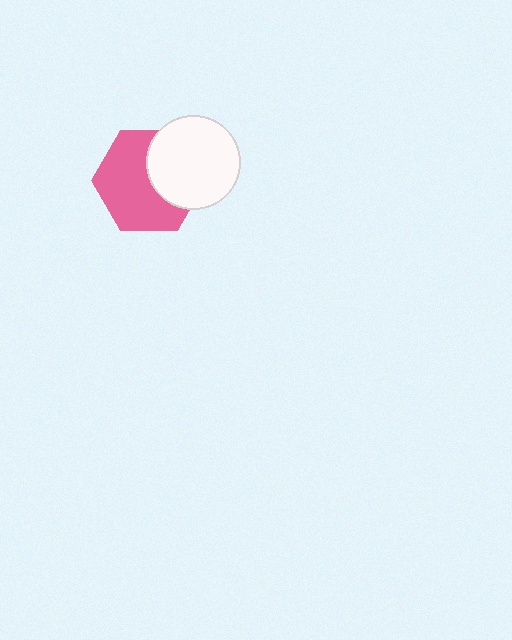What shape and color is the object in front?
The object in front is a white circle.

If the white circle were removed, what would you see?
You would see the complete pink hexagon.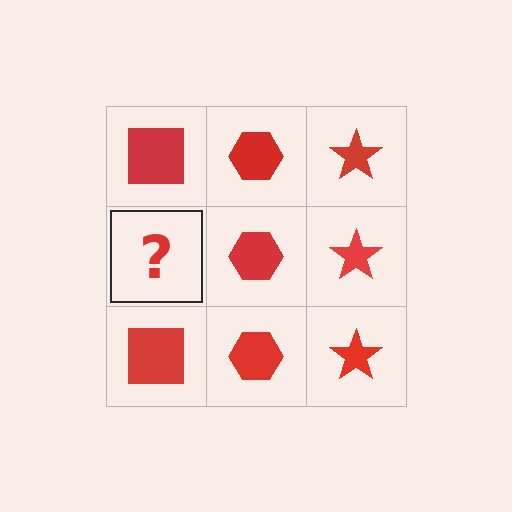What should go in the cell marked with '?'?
The missing cell should contain a red square.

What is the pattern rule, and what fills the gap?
The rule is that each column has a consistent shape. The gap should be filled with a red square.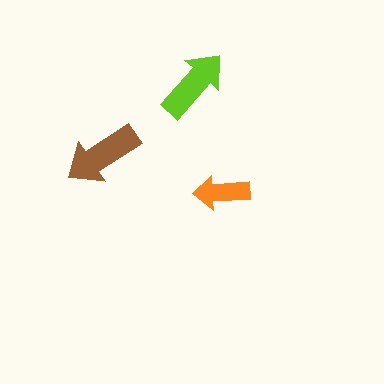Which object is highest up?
The lime arrow is topmost.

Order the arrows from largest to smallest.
the brown one, the lime one, the orange one.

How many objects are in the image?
There are 3 objects in the image.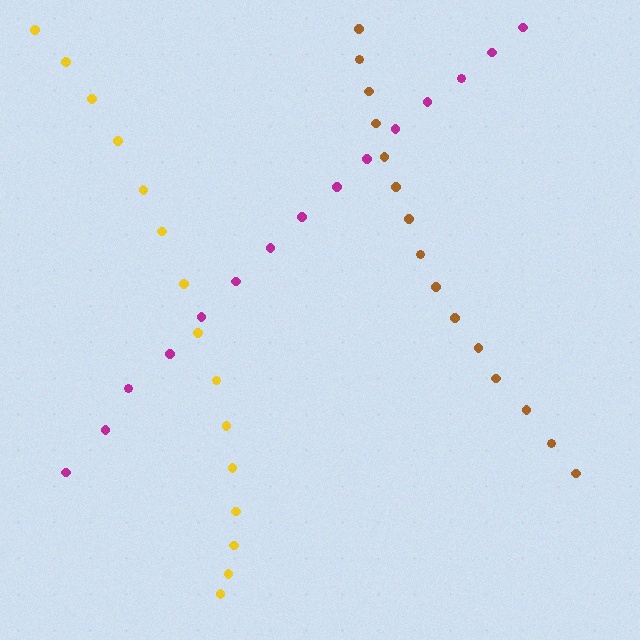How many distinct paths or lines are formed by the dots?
There are 3 distinct paths.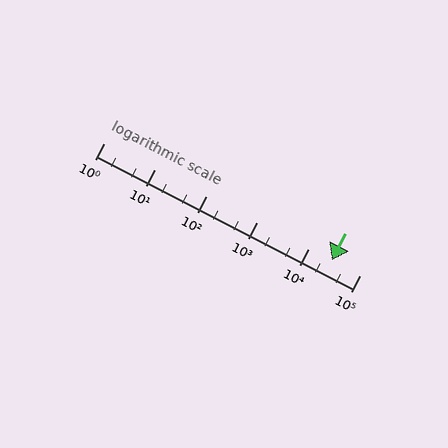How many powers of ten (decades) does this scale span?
The scale spans 5 decades, from 1 to 100000.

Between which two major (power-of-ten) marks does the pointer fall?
The pointer is between 10000 and 100000.